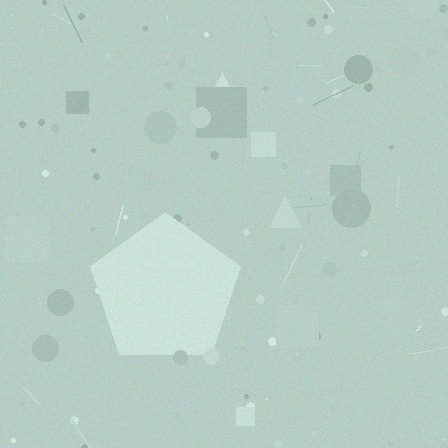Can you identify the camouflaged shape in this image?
The camouflaged shape is a pentagon.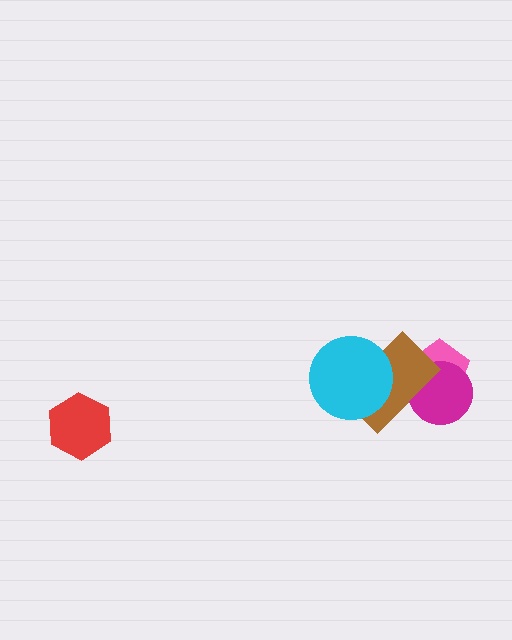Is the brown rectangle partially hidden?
Yes, it is partially covered by another shape.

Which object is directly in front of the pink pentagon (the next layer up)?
The magenta circle is directly in front of the pink pentagon.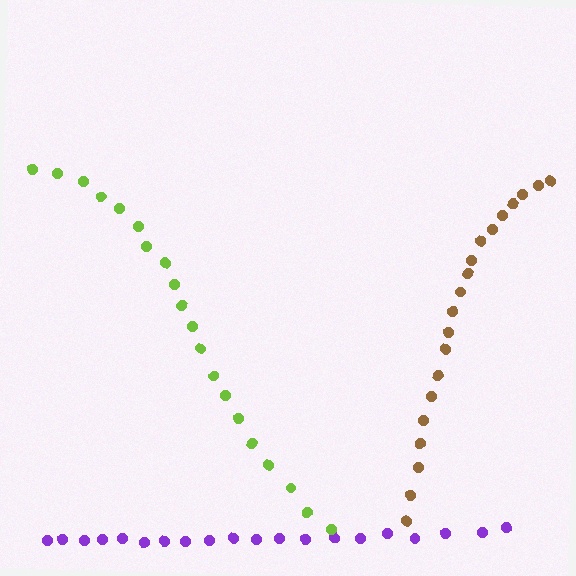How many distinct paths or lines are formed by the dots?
There are 3 distinct paths.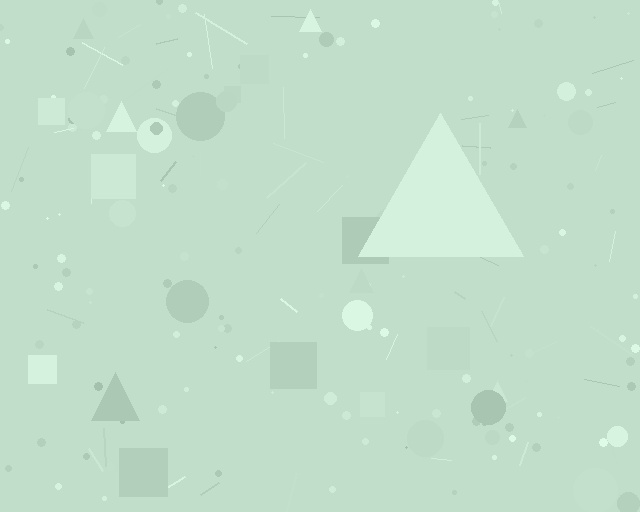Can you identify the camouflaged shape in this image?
The camouflaged shape is a triangle.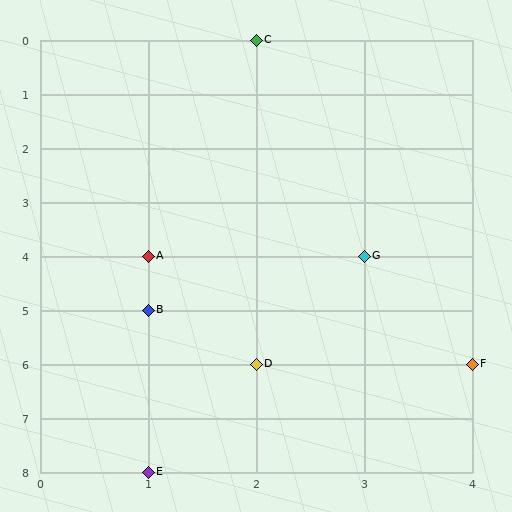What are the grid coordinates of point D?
Point D is at grid coordinates (2, 6).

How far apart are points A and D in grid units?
Points A and D are 1 column and 2 rows apart (about 2.2 grid units diagonally).